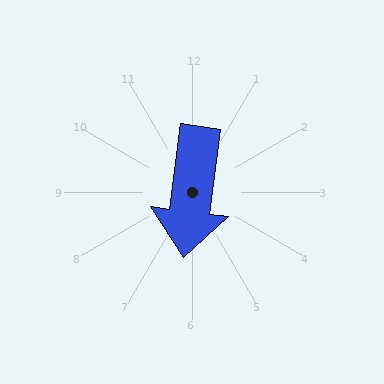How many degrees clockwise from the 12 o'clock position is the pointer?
Approximately 187 degrees.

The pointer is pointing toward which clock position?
Roughly 6 o'clock.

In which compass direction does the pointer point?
South.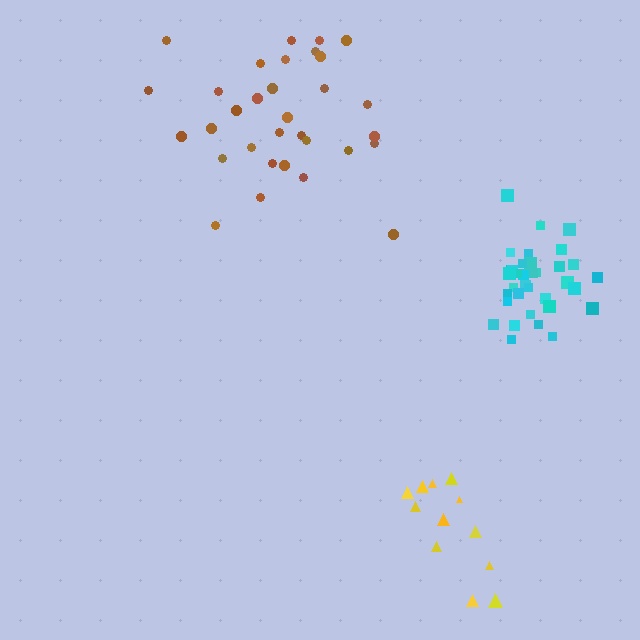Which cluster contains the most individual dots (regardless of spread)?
Cyan (35).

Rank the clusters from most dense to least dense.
cyan, yellow, brown.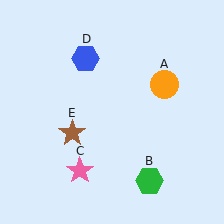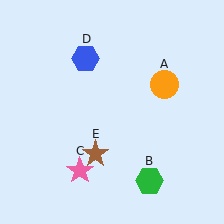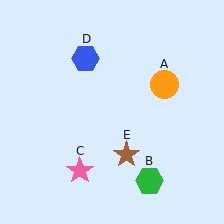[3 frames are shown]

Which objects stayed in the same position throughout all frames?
Orange circle (object A) and green hexagon (object B) and pink star (object C) and blue hexagon (object D) remained stationary.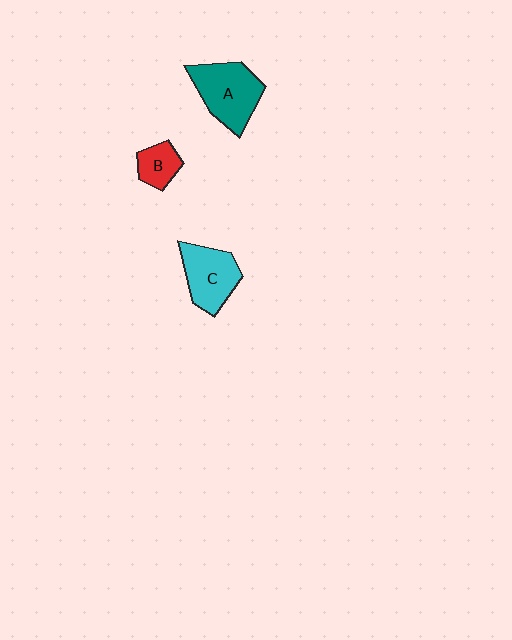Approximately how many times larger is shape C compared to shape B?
Approximately 1.9 times.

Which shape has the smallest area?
Shape B (red).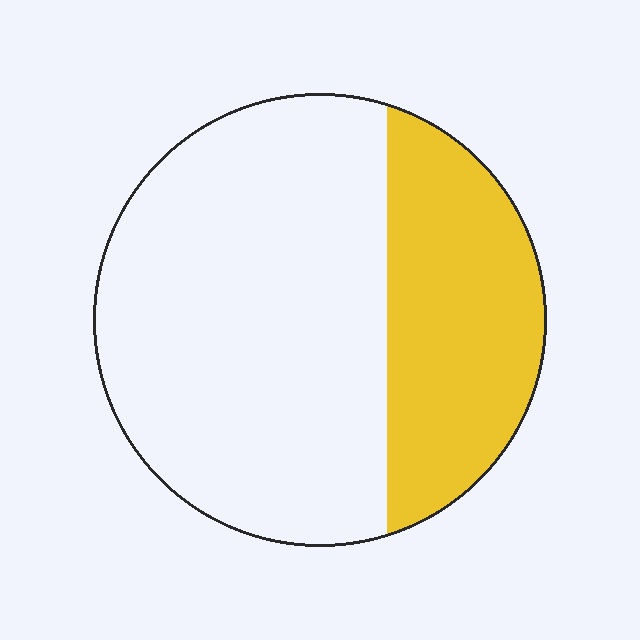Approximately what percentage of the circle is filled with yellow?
Approximately 30%.